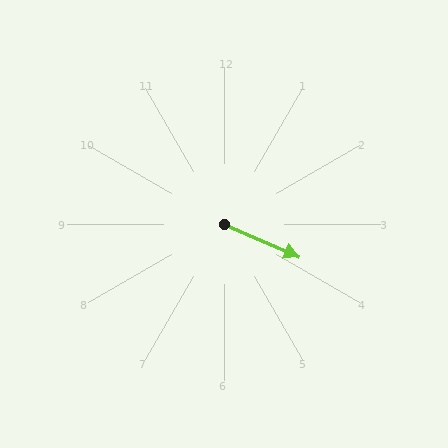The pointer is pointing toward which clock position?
Roughly 4 o'clock.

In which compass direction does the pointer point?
Southeast.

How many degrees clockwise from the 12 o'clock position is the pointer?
Approximately 113 degrees.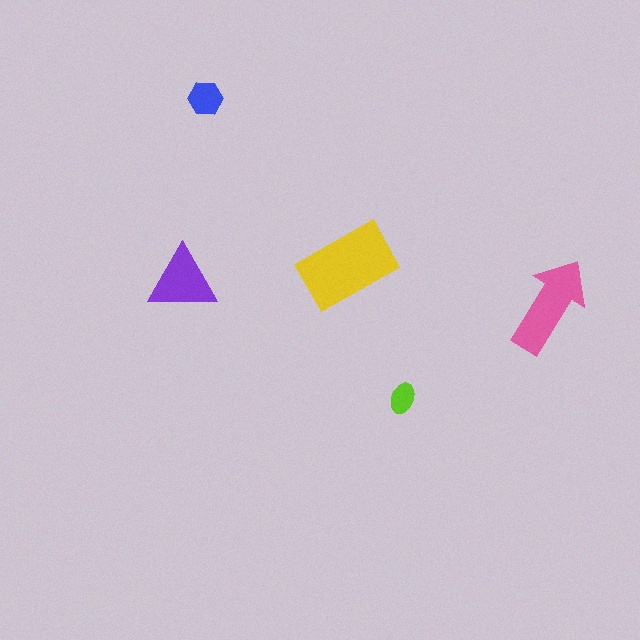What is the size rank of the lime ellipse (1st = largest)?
5th.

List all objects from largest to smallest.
The yellow rectangle, the pink arrow, the purple triangle, the blue hexagon, the lime ellipse.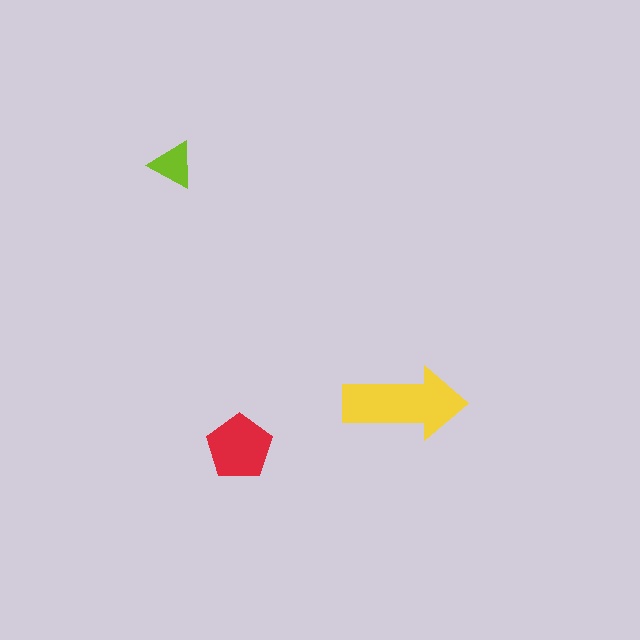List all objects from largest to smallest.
The yellow arrow, the red pentagon, the lime triangle.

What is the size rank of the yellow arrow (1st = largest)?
1st.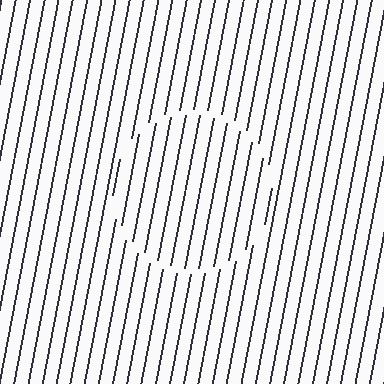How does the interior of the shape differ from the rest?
The interior of the shape contains the same grating, shifted by half a period — the contour is defined by the phase discontinuity where line-ends from the inner and outer gratings abut.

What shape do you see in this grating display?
An illusory circle. The interior of the shape contains the same grating, shifted by half a period — the contour is defined by the phase discontinuity where line-ends from the inner and outer gratings abut.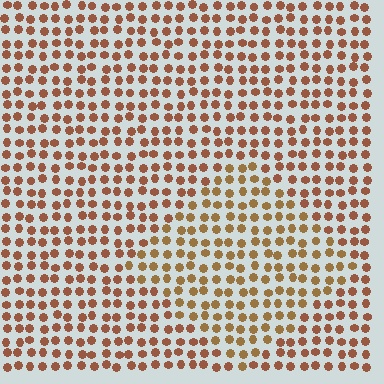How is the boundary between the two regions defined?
The boundary is defined purely by a slight shift in hue (about 20 degrees). Spacing, size, and orientation are identical on both sides.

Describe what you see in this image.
The image is filled with small brown elements in a uniform arrangement. A diamond-shaped region is visible where the elements are tinted to a slightly different hue, forming a subtle color boundary.